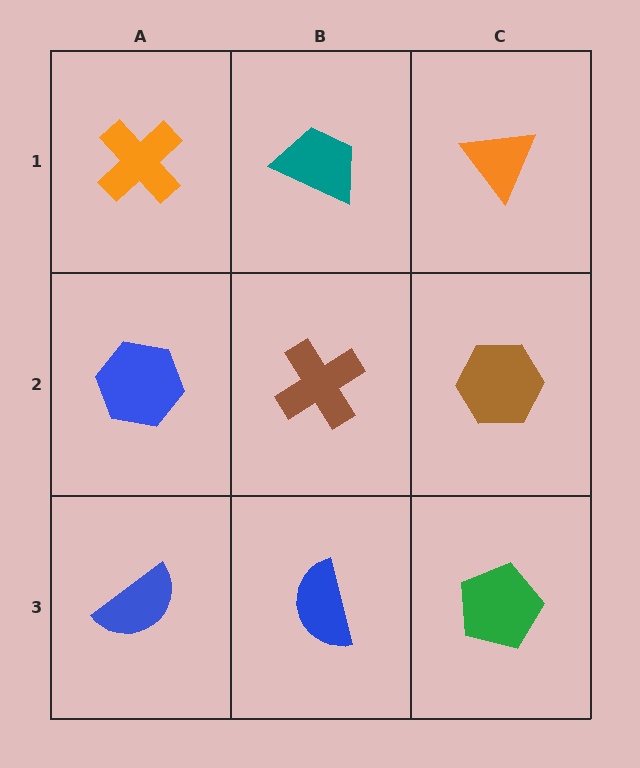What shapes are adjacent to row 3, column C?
A brown hexagon (row 2, column C), a blue semicircle (row 3, column B).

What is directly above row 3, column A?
A blue hexagon.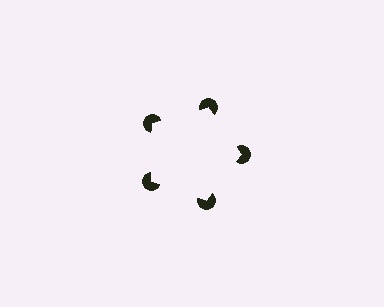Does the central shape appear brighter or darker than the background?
It typically appears slightly brighter than the background, even though no actual brightness change is drawn.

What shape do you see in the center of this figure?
An illusory pentagon — its edges are inferred from the aligned wedge cuts in the pac-man discs, not physically drawn.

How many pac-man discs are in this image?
There are 5 — one at each vertex of the illusory pentagon.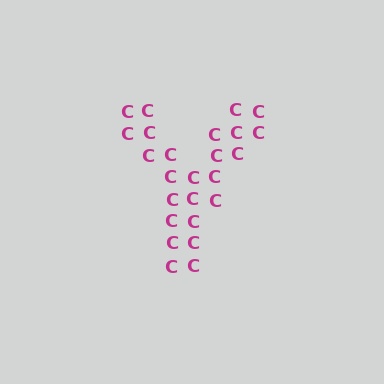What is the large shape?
The large shape is the letter Y.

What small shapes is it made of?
It is made of small letter C's.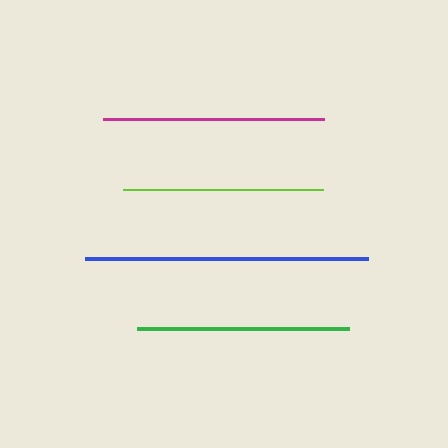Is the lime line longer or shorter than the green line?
The green line is longer than the lime line.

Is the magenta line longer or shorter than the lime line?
The magenta line is longer than the lime line.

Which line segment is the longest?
The blue line is the longest at approximately 283 pixels.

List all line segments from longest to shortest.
From longest to shortest: blue, magenta, green, lime.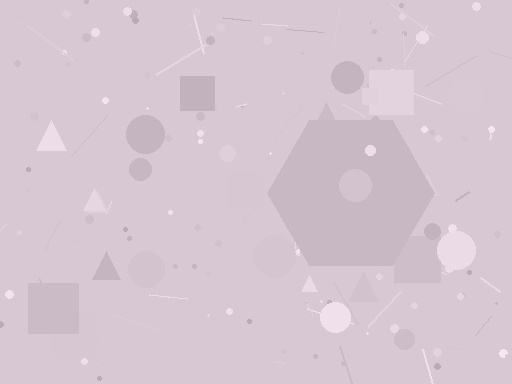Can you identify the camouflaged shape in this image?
The camouflaged shape is a hexagon.